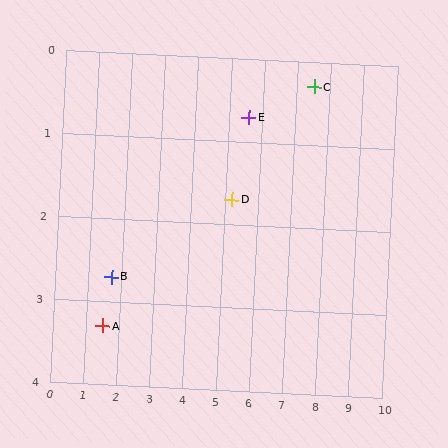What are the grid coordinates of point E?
Point E is at approximately (5.6, 0.7).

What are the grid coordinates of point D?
Point D is at approximately (5.2, 1.7).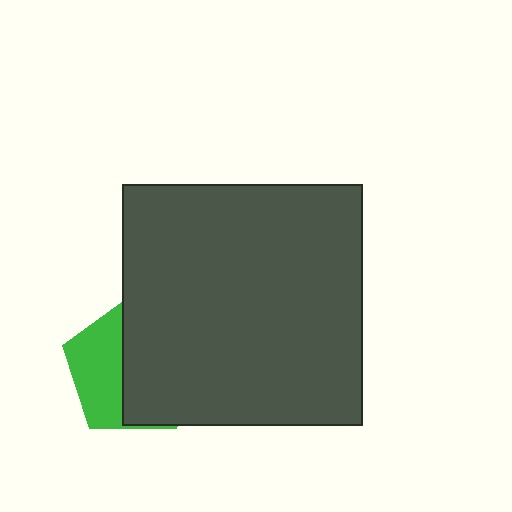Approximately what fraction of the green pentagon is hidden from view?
Roughly 60% of the green pentagon is hidden behind the dark gray square.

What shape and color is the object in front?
The object in front is a dark gray square.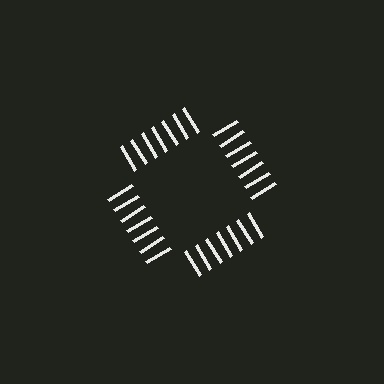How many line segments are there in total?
28 — 7 along each of the 4 edges.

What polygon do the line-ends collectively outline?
An illusory square — the line segments terminate on its edges but no continuous stroke is drawn.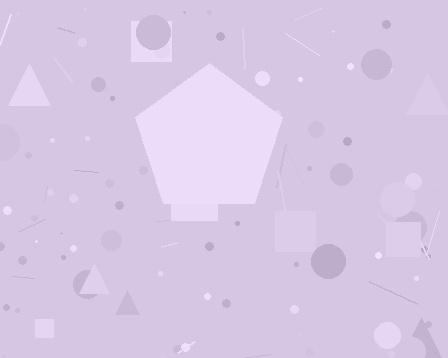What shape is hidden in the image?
A pentagon is hidden in the image.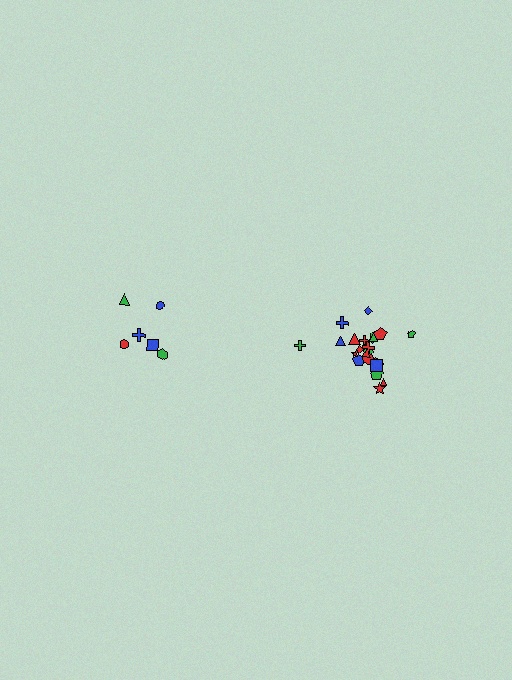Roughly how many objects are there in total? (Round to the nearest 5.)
Roughly 30 objects in total.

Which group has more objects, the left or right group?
The right group.